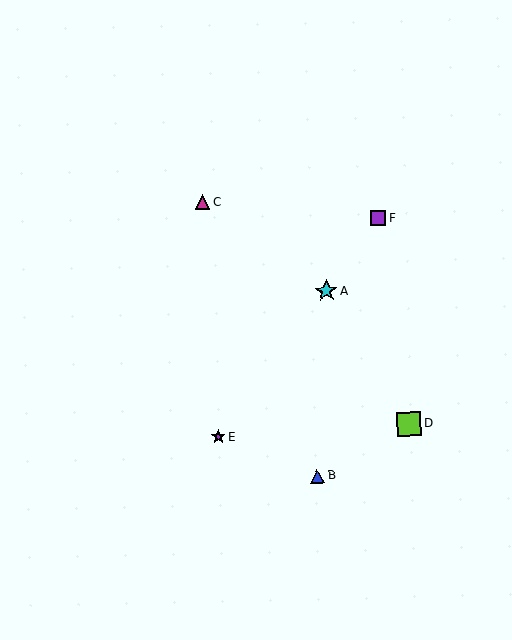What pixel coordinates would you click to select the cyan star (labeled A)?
Click at (327, 291) to select the cyan star A.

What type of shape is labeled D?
Shape D is a lime square.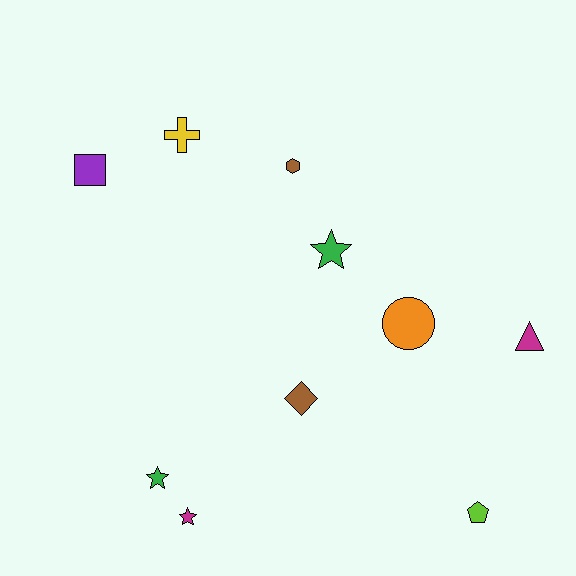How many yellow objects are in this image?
There is 1 yellow object.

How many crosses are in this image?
There is 1 cross.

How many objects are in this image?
There are 10 objects.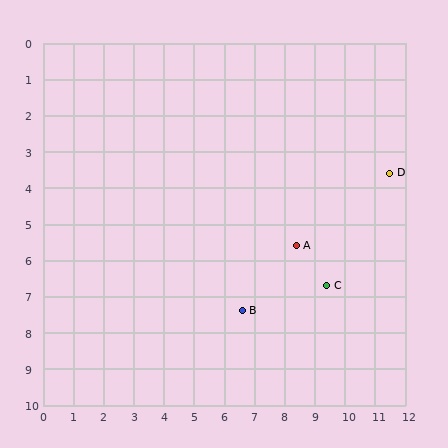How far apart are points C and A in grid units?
Points C and A are about 1.5 grid units apart.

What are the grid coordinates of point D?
Point D is at approximately (11.5, 3.6).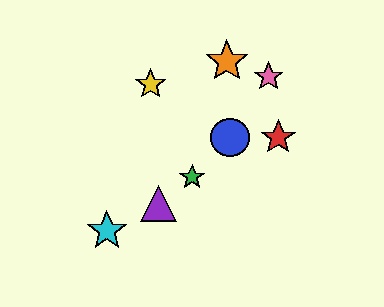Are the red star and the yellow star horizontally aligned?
No, the red star is at y≈138 and the yellow star is at y≈84.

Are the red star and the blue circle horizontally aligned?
Yes, both are at y≈138.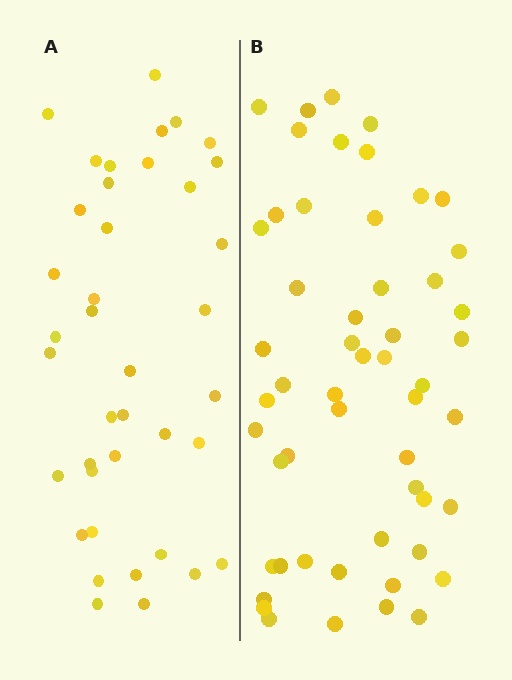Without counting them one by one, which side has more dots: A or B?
Region B (the right region) has more dots.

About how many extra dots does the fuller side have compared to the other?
Region B has approximately 15 more dots than region A.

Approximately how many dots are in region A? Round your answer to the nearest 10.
About 40 dots. (The exact count is 39, which rounds to 40.)